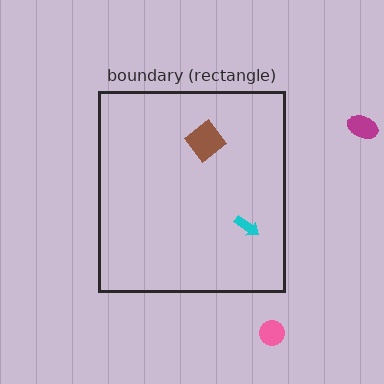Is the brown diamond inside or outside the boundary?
Inside.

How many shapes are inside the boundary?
2 inside, 2 outside.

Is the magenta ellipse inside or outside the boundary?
Outside.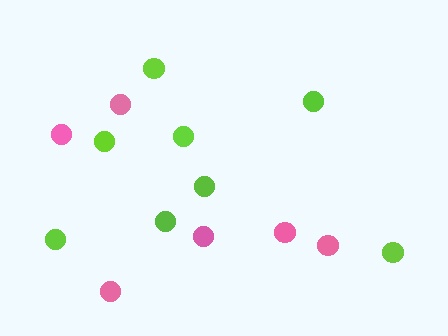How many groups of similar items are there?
There are 2 groups: one group of pink circles (6) and one group of lime circles (8).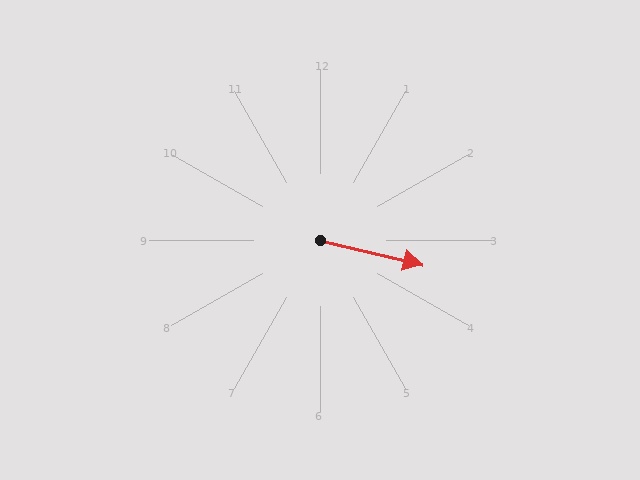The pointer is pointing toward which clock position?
Roughly 3 o'clock.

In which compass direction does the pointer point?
East.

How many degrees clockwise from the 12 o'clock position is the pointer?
Approximately 103 degrees.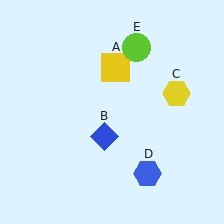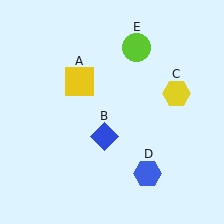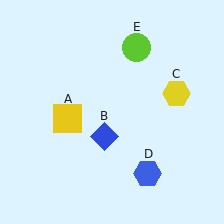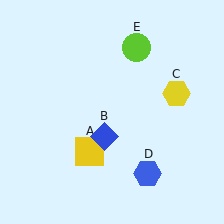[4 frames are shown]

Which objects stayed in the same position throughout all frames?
Blue diamond (object B) and yellow hexagon (object C) and blue hexagon (object D) and lime circle (object E) remained stationary.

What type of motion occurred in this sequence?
The yellow square (object A) rotated counterclockwise around the center of the scene.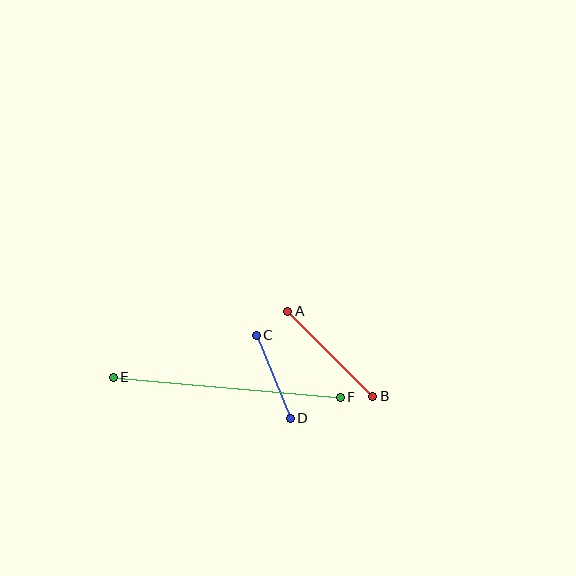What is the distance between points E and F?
The distance is approximately 228 pixels.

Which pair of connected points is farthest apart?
Points E and F are farthest apart.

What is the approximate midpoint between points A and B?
The midpoint is at approximately (330, 354) pixels.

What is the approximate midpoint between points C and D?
The midpoint is at approximately (273, 377) pixels.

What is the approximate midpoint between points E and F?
The midpoint is at approximately (227, 387) pixels.